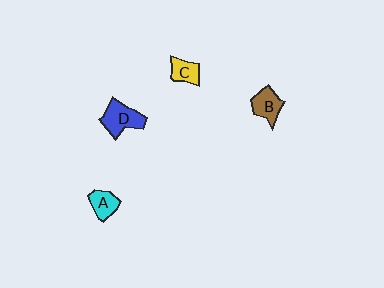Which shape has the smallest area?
Shape C (yellow).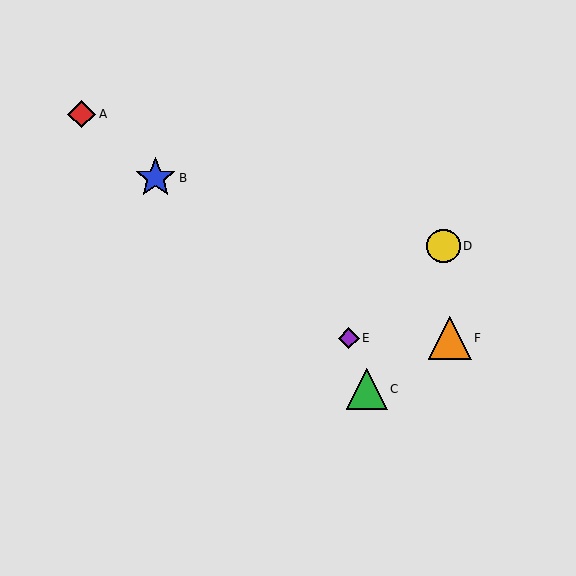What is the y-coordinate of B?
Object B is at y≈178.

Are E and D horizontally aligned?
No, E is at y≈338 and D is at y≈246.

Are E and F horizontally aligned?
Yes, both are at y≈338.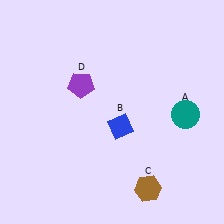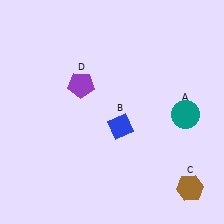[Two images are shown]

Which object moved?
The brown hexagon (C) moved right.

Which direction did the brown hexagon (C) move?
The brown hexagon (C) moved right.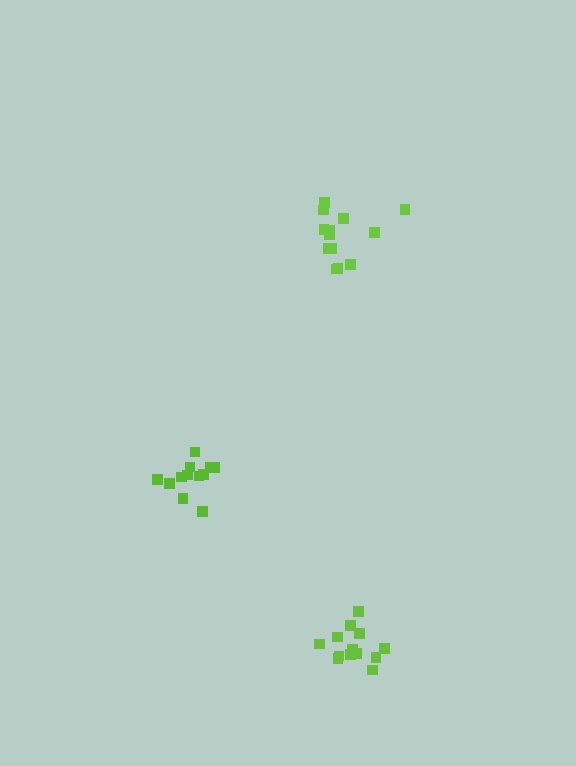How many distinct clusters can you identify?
There are 3 distinct clusters.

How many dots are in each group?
Group 1: 13 dots, Group 2: 13 dots, Group 3: 12 dots (38 total).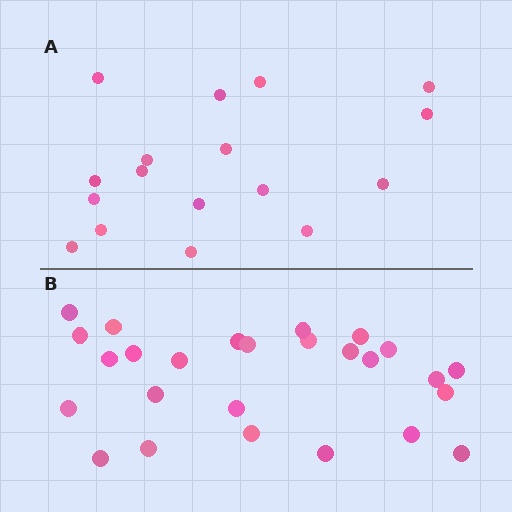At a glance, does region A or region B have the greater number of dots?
Region B (the bottom region) has more dots.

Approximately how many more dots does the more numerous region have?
Region B has roughly 8 or so more dots than region A.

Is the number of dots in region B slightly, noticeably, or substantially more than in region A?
Region B has substantially more. The ratio is roughly 1.5 to 1.